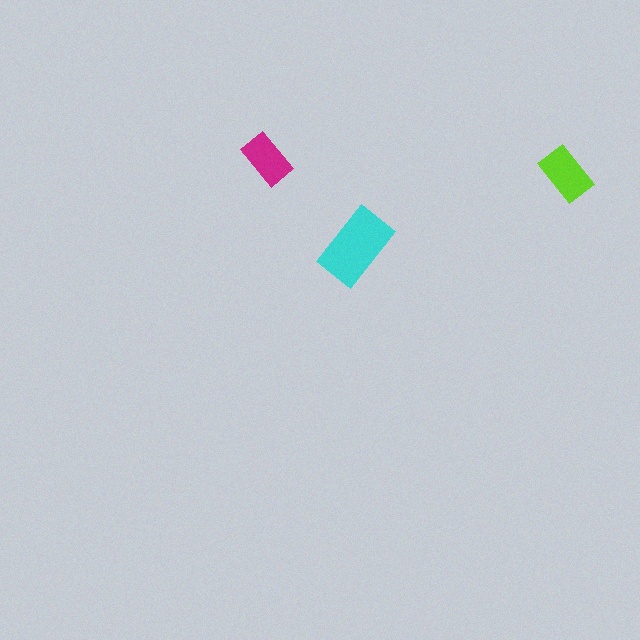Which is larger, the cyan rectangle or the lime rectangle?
The cyan one.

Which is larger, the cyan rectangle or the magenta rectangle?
The cyan one.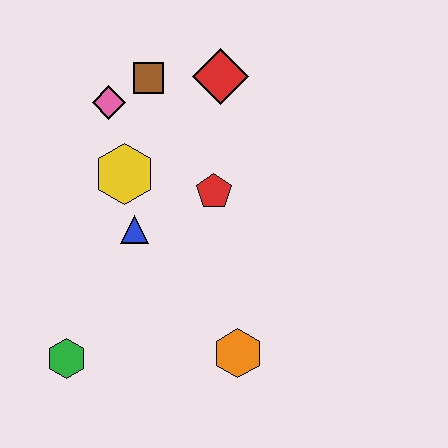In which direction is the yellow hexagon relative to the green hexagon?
The yellow hexagon is above the green hexagon.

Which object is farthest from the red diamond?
The green hexagon is farthest from the red diamond.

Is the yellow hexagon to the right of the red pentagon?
No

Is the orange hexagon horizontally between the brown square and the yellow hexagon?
No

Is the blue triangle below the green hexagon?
No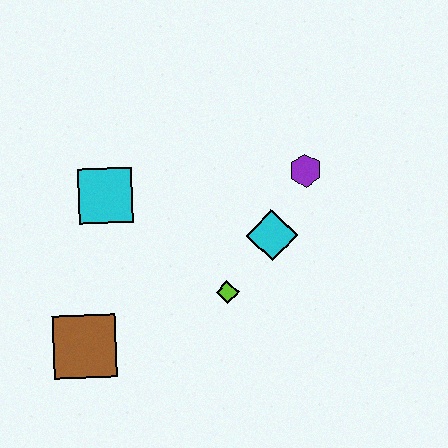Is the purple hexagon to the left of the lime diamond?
No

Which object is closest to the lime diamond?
The cyan diamond is closest to the lime diamond.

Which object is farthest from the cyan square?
The purple hexagon is farthest from the cyan square.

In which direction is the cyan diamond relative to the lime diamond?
The cyan diamond is above the lime diamond.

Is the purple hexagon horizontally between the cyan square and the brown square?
No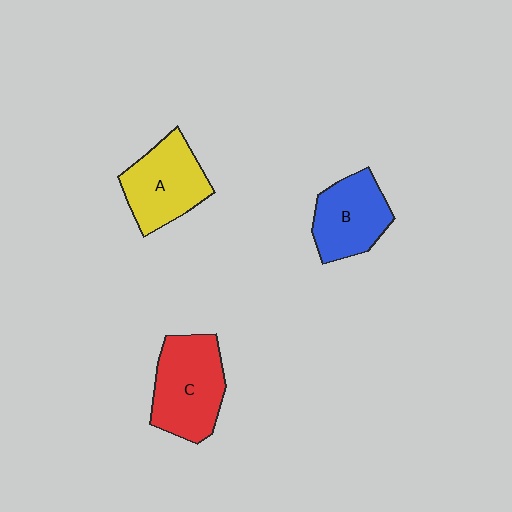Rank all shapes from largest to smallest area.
From largest to smallest: C (red), A (yellow), B (blue).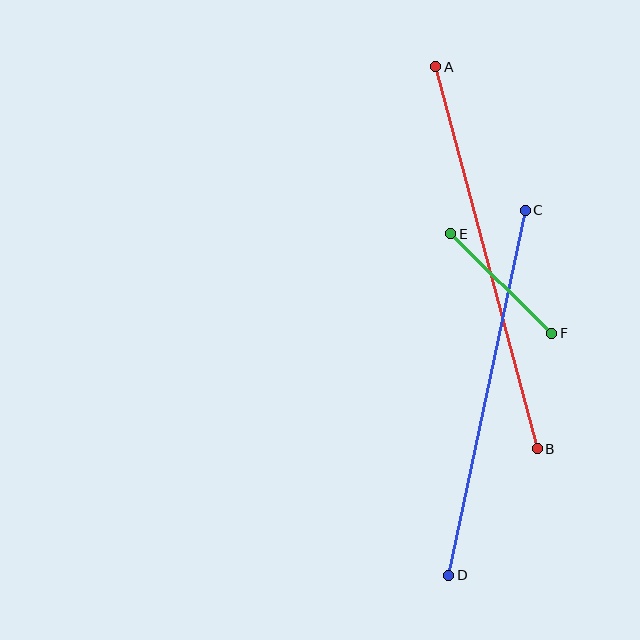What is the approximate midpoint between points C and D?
The midpoint is at approximately (487, 393) pixels.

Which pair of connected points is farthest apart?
Points A and B are farthest apart.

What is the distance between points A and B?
The distance is approximately 395 pixels.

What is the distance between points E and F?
The distance is approximately 142 pixels.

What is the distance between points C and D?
The distance is approximately 373 pixels.